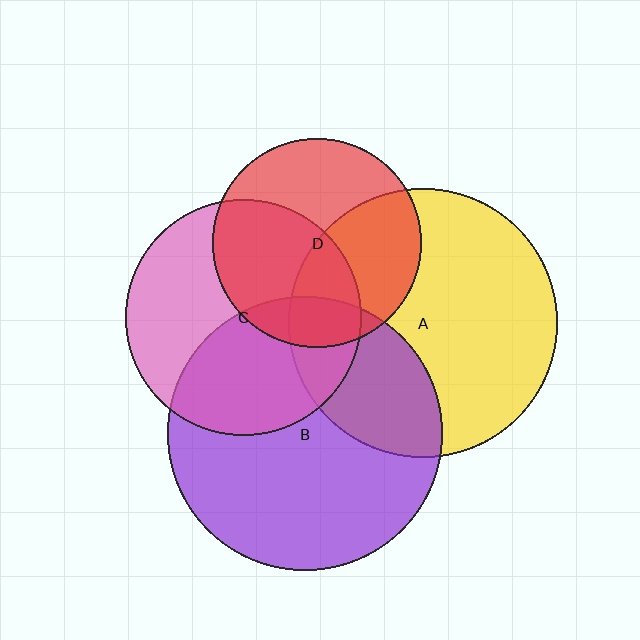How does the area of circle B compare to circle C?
Approximately 1.3 times.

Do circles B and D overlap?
Yes.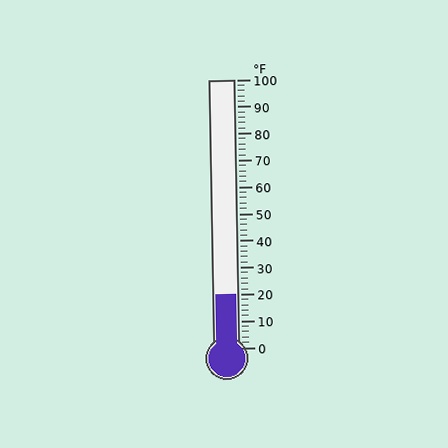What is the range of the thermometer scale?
The thermometer scale ranges from 0°F to 100°F.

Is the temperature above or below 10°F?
The temperature is above 10°F.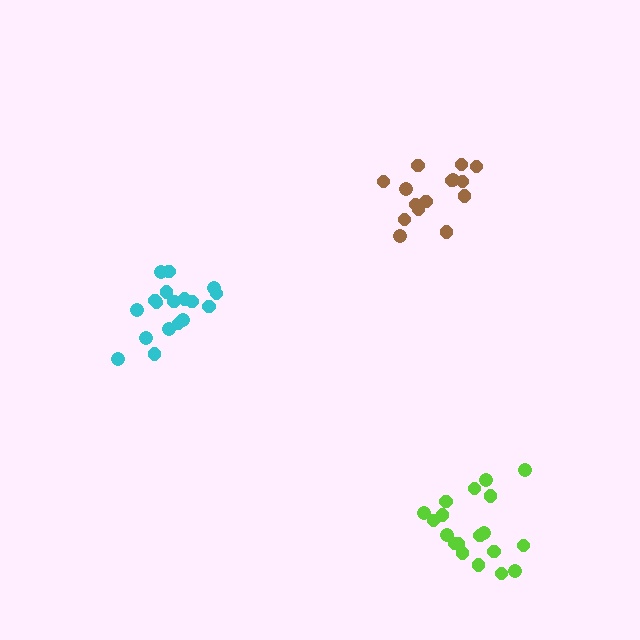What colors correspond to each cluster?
The clusters are colored: cyan, brown, lime.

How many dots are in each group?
Group 1: 18 dots, Group 2: 15 dots, Group 3: 19 dots (52 total).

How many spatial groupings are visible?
There are 3 spatial groupings.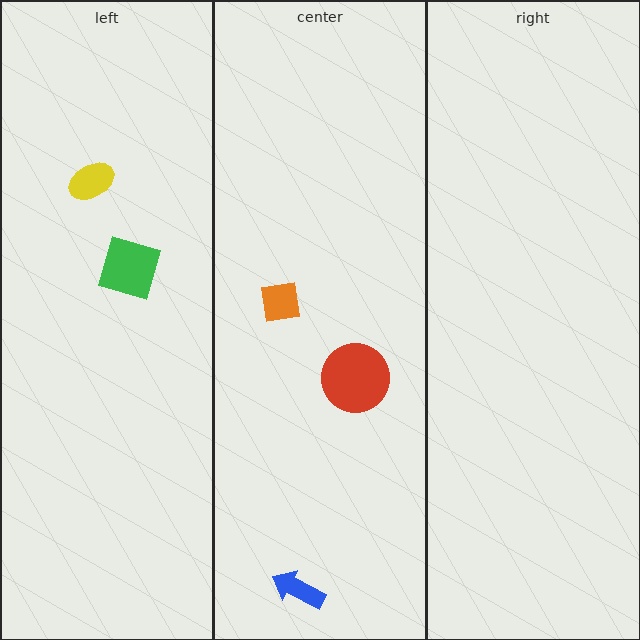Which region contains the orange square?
The center region.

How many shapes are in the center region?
3.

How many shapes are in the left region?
2.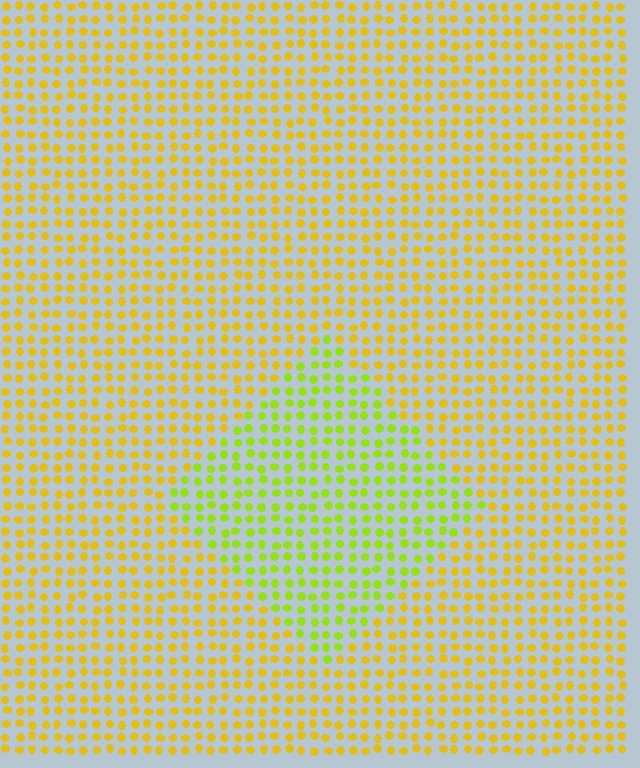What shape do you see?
I see a diamond.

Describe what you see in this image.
The image is filled with small yellow elements in a uniform arrangement. A diamond-shaped region is visible where the elements are tinted to a slightly different hue, forming a subtle color boundary.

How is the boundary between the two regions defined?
The boundary is defined purely by a slight shift in hue (about 35 degrees). Spacing, size, and orientation are identical on both sides.